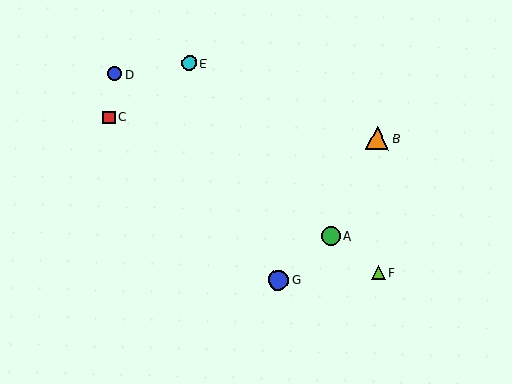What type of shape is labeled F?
Shape F is a lime triangle.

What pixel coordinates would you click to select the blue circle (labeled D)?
Click at (115, 74) to select the blue circle D.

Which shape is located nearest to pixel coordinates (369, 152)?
The orange triangle (labeled B) at (377, 138) is nearest to that location.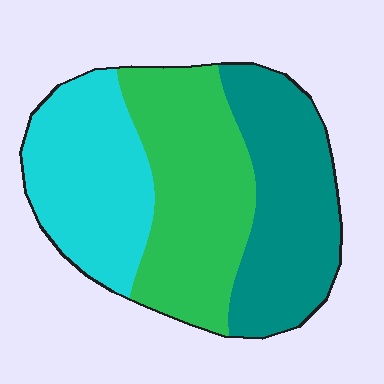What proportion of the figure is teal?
Teal takes up between a sixth and a third of the figure.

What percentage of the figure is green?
Green takes up between a third and a half of the figure.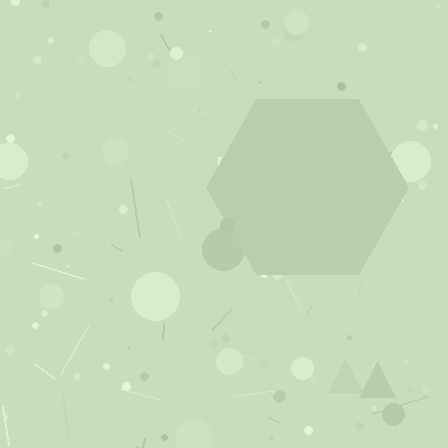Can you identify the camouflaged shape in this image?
The camouflaged shape is a hexagon.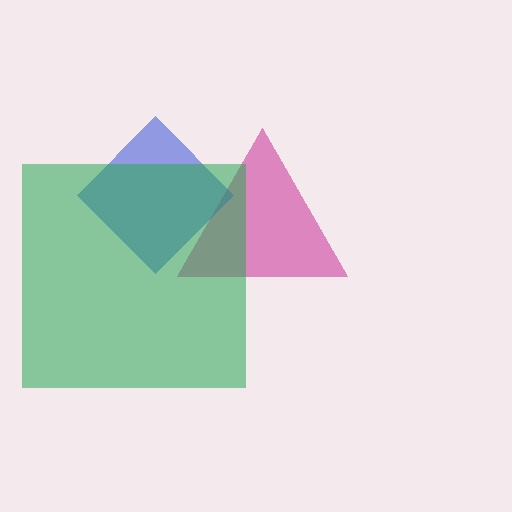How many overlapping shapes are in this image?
There are 3 overlapping shapes in the image.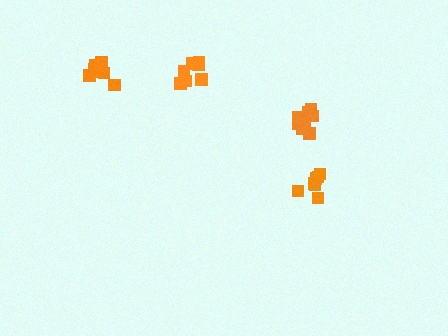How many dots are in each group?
Group 1: 7 dots, Group 2: 10 dots, Group 3: 8 dots, Group 4: 7 dots (32 total).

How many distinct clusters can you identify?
There are 4 distinct clusters.